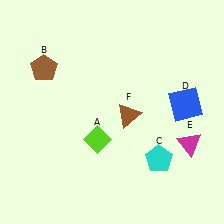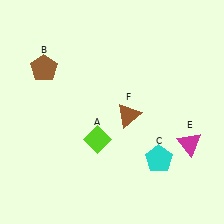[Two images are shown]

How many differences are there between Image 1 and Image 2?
There is 1 difference between the two images.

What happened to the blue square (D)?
The blue square (D) was removed in Image 2. It was in the top-right area of Image 1.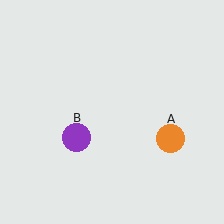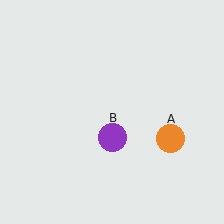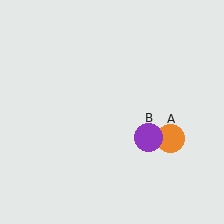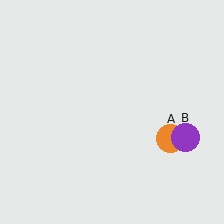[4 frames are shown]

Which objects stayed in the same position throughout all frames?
Orange circle (object A) remained stationary.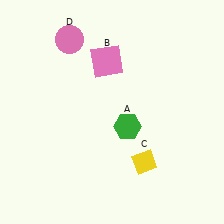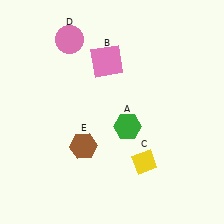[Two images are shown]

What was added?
A brown hexagon (E) was added in Image 2.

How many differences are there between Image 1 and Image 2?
There is 1 difference between the two images.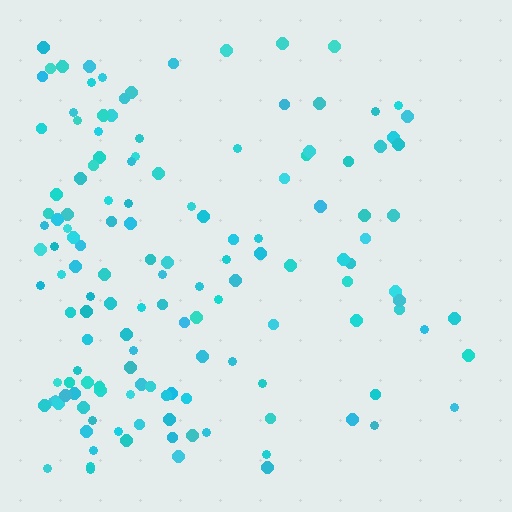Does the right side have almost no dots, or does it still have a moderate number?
Still a moderate number, just noticeably fewer than the left.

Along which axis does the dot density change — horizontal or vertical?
Horizontal.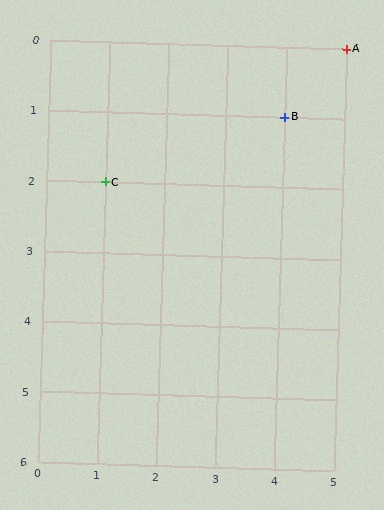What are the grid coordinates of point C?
Point C is at grid coordinates (1, 2).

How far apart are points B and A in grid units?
Points B and A are 1 column and 1 row apart (about 1.4 grid units diagonally).